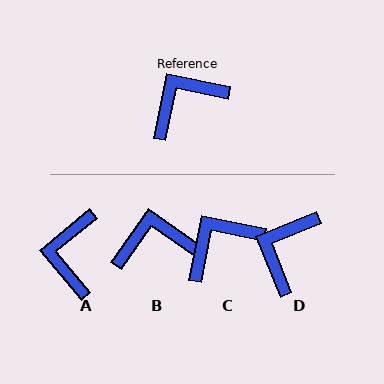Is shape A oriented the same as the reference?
No, it is off by about 51 degrees.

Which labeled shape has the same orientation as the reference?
C.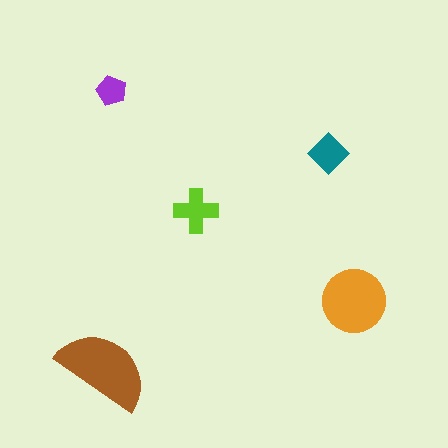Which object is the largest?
The brown semicircle.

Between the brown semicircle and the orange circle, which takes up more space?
The brown semicircle.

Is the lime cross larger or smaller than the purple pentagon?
Larger.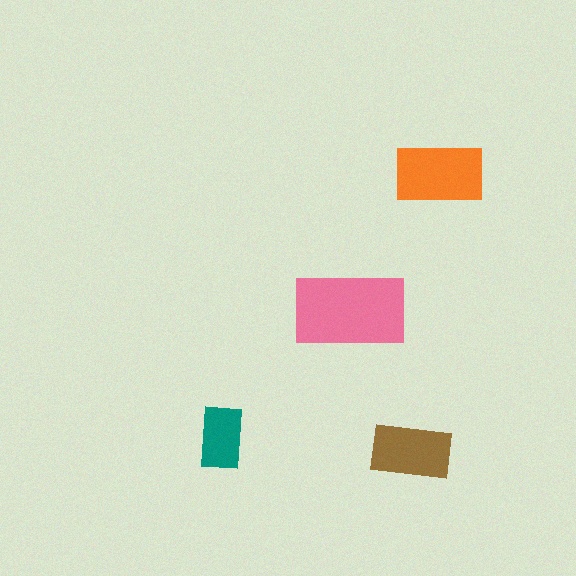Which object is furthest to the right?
The orange rectangle is rightmost.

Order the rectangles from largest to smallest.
the pink one, the orange one, the brown one, the teal one.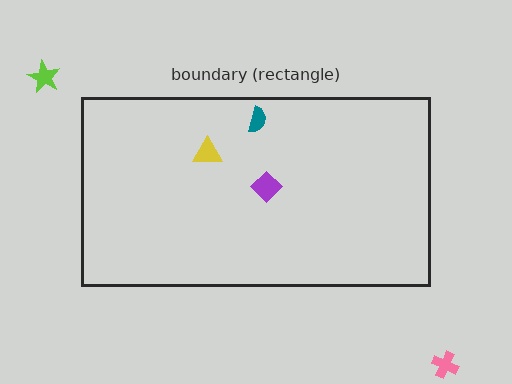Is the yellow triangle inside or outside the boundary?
Inside.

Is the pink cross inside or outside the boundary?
Outside.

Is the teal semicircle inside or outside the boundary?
Inside.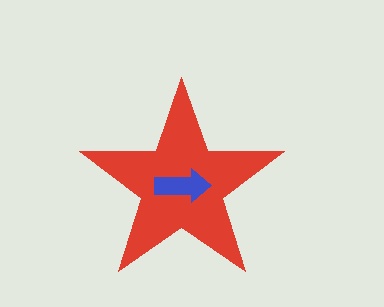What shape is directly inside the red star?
The blue arrow.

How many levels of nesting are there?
2.